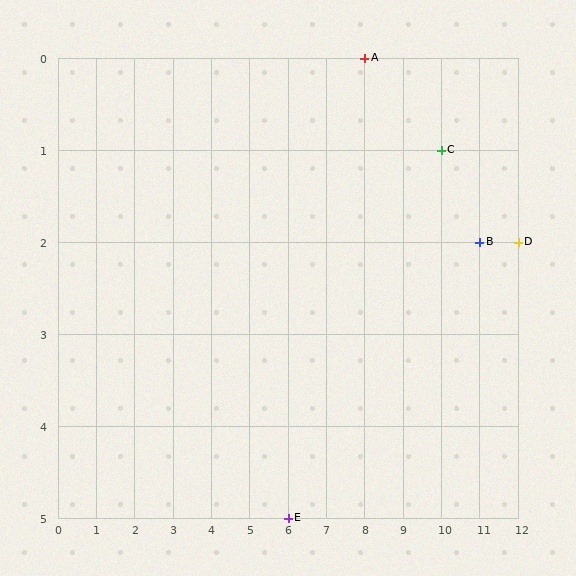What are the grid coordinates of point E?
Point E is at grid coordinates (6, 5).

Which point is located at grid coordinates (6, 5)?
Point E is at (6, 5).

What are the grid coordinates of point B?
Point B is at grid coordinates (11, 2).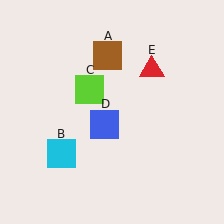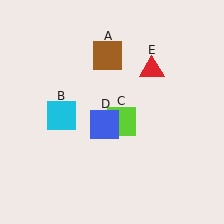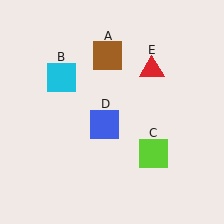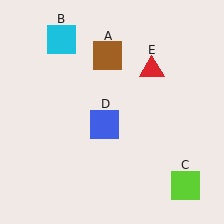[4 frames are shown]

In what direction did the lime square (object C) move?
The lime square (object C) moved down and to the right.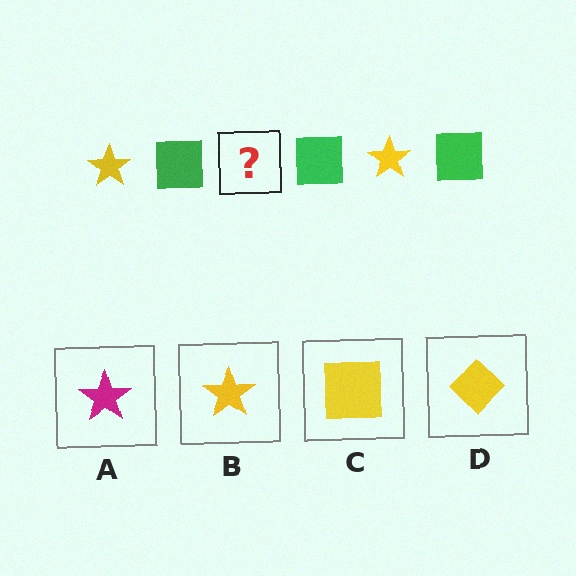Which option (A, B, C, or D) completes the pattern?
B.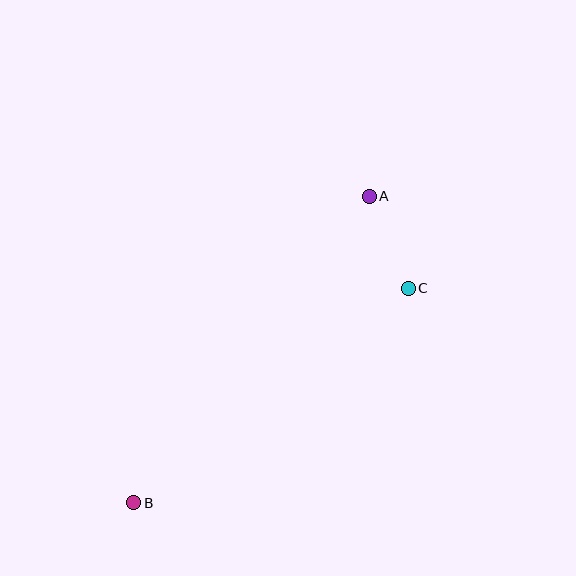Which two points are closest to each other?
Points A and C are closest to each other.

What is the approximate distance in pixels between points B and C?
The distance between B and C is approximately 348 pixels.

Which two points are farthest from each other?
Points A and B are farthest from each other.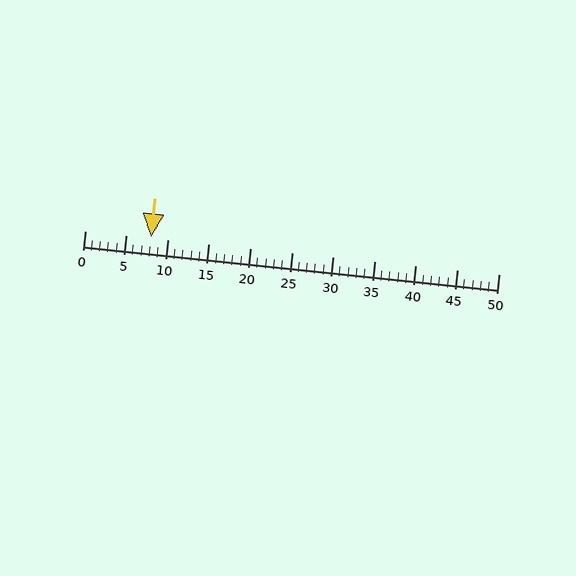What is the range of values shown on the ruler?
The ruler shows values from 0 to 50.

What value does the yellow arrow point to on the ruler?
The yellow arrow points to approximately 8.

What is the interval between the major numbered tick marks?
The major tick marks are spaced 5 units apart.